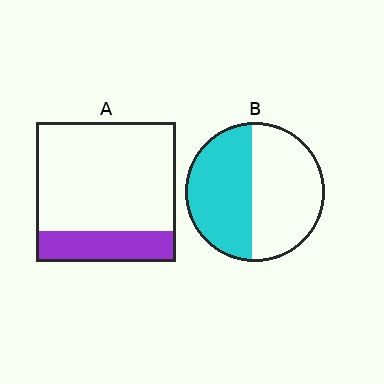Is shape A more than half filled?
No.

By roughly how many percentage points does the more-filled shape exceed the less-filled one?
By roughly 25 percentage points (B over A).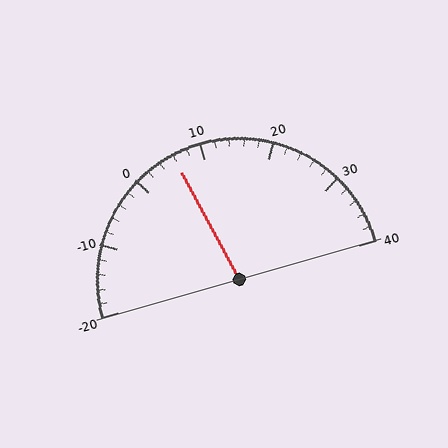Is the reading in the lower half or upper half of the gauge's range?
The reading is in the lower half of the range (-20 to 40).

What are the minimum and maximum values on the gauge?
The gauge ranges from -20 to 40.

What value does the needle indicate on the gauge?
The needle indicates approximately 6.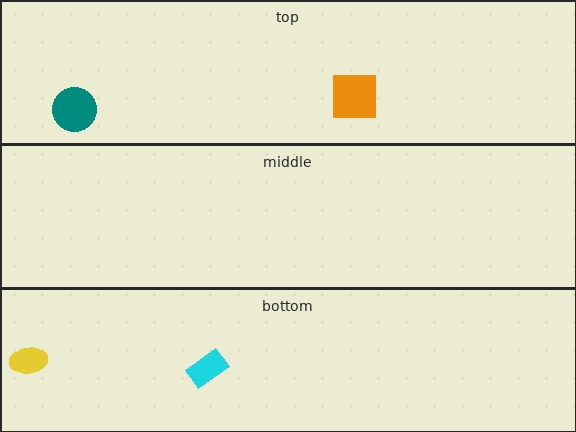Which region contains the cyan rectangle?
The bottom region.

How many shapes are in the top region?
2.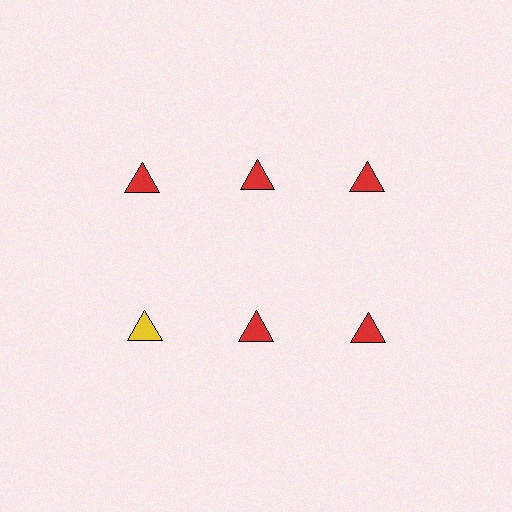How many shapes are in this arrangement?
There are 6 shapes arranged in a grid pattern.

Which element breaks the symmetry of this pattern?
The yellow triangle in the second row, leftmost column breaks the symmetry. All other shapes are red triangles.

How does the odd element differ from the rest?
It has a different color: yellow instead of red.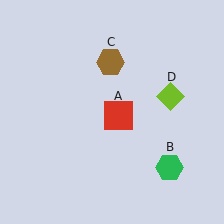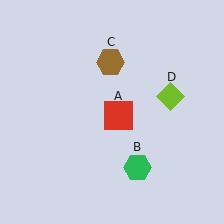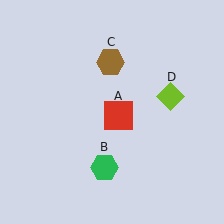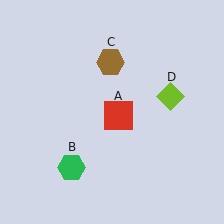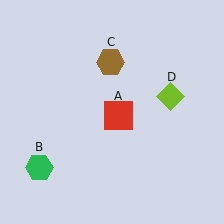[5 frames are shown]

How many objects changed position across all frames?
1 object changed position: green hexagon (object B).